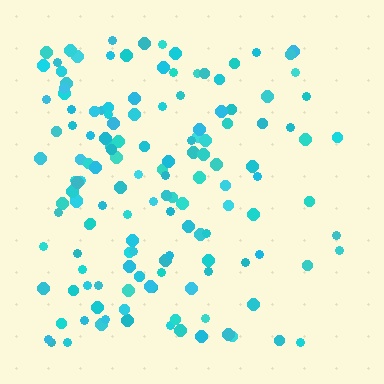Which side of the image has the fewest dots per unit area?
The right.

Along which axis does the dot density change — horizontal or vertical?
Horizontal.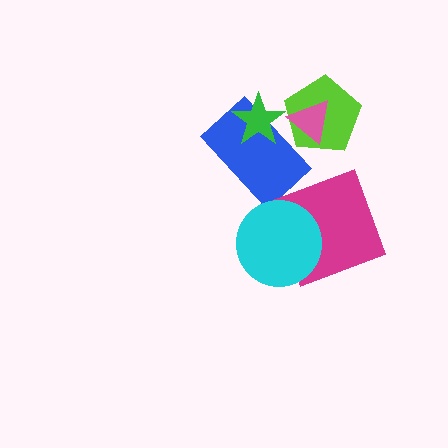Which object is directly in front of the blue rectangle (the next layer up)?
The pink triangle is directly in front of the blue rectangle.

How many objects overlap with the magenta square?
1 object overlaps with the magenta square.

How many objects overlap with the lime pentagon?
2 objects overlap with the lime pentagon.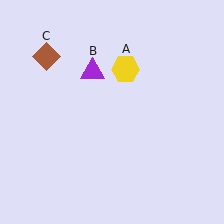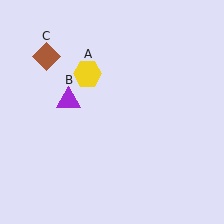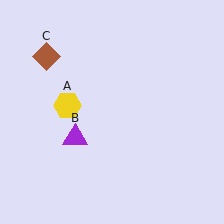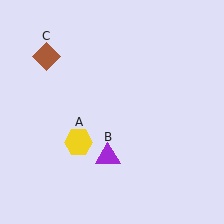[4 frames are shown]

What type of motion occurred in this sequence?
The yellow hexagon (object A), purple triangle (object B) rotated counterclockwise around the center of the scene.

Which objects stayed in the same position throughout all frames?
Brown diamond (object C) remained stationary.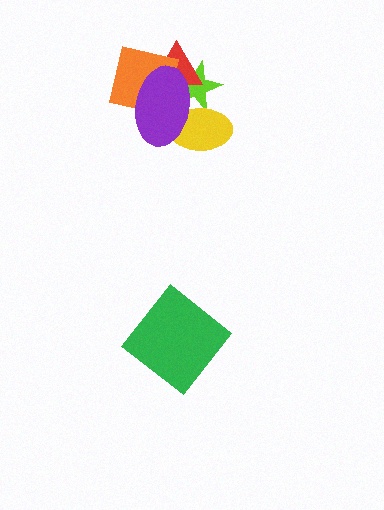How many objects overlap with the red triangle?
3 objects overlap with the red triangle.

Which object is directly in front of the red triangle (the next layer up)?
The orange square is directly in front of the red triangle.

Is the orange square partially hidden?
Yes, it is partially covered by another shape.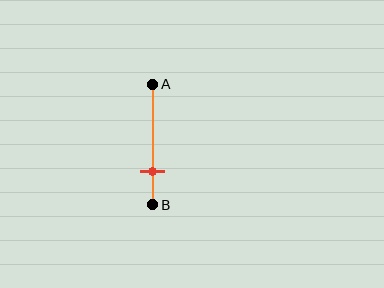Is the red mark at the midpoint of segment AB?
No, the mark is at about 70% from A, not at the 50% midpoint.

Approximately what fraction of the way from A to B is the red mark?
The red mark is approximately 70% of the way from A to B.